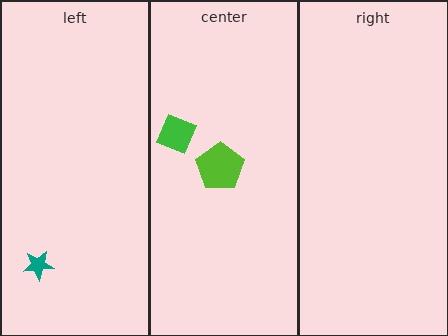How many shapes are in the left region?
1.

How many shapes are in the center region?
2.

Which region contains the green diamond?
The center region.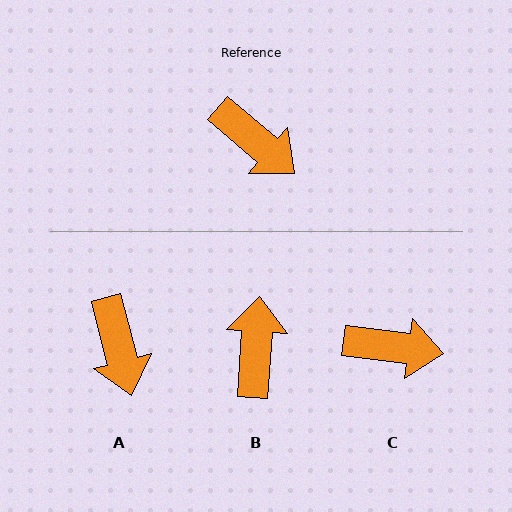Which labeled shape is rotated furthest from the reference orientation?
B, about 126 degrees away.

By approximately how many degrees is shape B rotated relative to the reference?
Approximately 126 degrees counter-clockwise.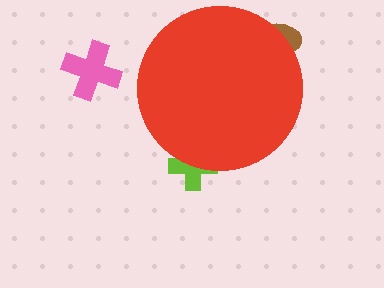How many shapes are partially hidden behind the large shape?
2 shapes are partially hidden.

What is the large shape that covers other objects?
A red circle.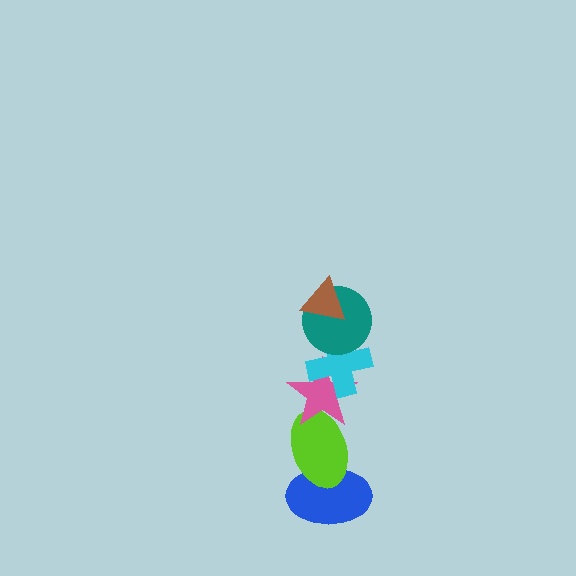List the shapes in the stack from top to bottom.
From top to bottom: the brown triangle, the teal circle, the cyan cross, the pink star, the lime ellipse, the blue ellipse.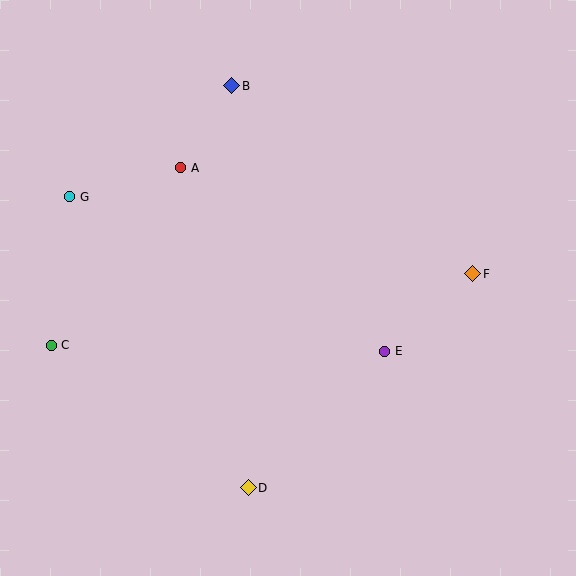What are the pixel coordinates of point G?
Point G is at (70, 197).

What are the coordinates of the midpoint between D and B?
The midpoint between D and B is at (240, 287).